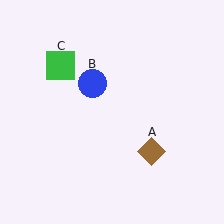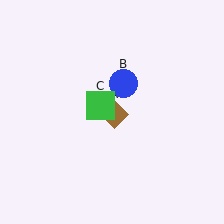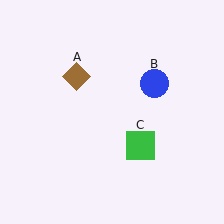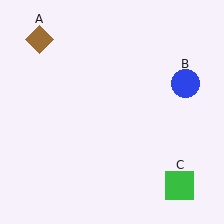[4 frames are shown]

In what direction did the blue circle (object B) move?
The blue circle (object B) moved right.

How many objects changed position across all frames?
3 objects changed position: brown diamond (object A), blue circle (object B), green square (object C).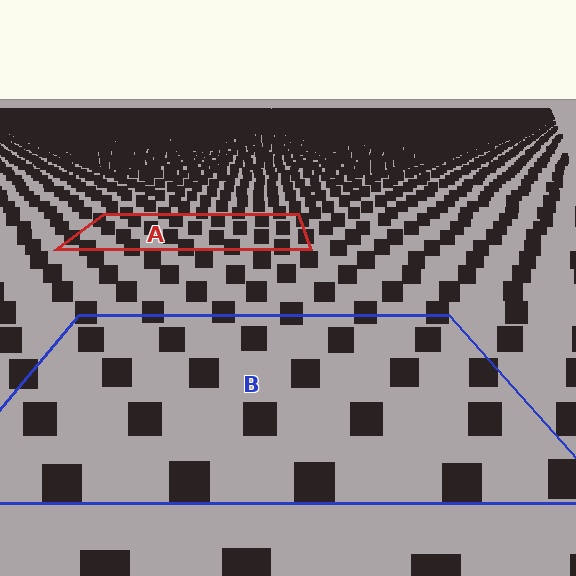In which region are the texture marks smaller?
The texture marks are smaller in region A, because it is farther away.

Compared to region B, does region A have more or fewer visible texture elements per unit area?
Region A has more texture elements per unit area — they are packed more densely because it is farther away.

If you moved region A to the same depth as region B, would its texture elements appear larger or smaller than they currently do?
They would appear larger. At a closer depth, the same texture elements are projected at a bigger on-screen size.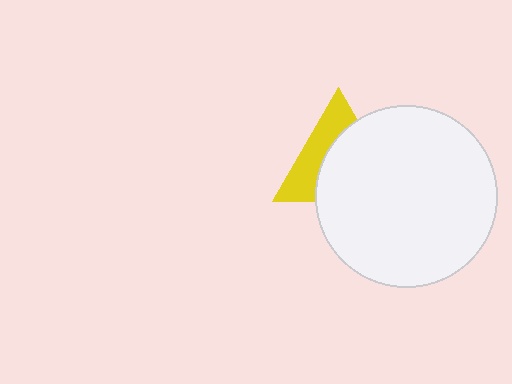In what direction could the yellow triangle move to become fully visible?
The yellow triangle could move toward the upper-left. That would shift it out from behind the white circle entirely.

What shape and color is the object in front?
The object in front is a white circle.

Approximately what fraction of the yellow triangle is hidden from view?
Roughly 59% of the yellow triangle is hidden behind the white circle.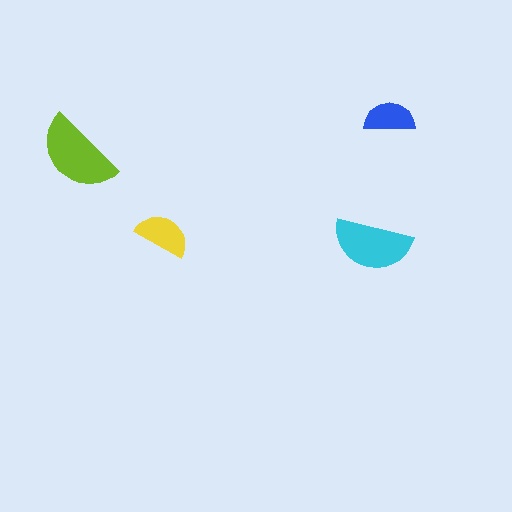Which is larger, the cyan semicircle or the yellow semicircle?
The cyan one.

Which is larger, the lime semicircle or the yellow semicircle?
The lime one.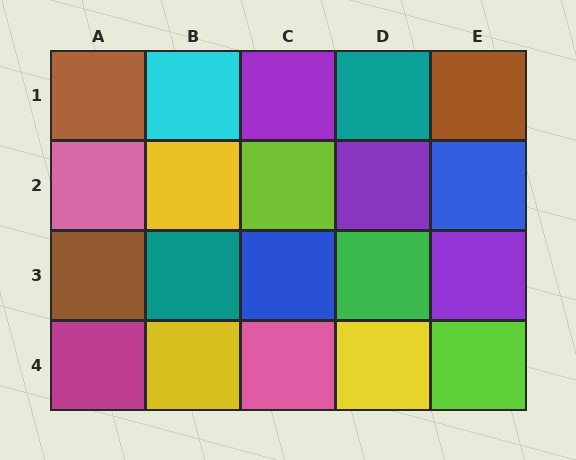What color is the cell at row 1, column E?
Brown.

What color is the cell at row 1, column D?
Teal.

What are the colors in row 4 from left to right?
Magenta, yellow, pink, yellow, lime.